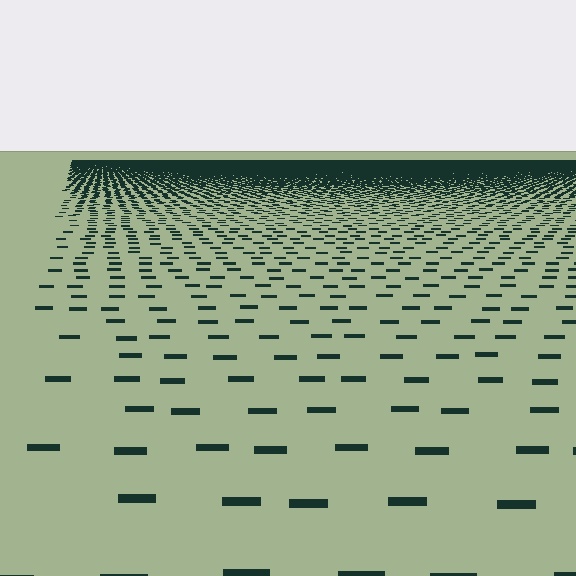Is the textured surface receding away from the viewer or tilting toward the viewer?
The surface is receding away from the viewer. Texture elements get smaller and denser toward the top.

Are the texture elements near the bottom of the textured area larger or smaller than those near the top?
Larger. Near the bottom, elements are closer to the viewer and appear at a bigger on-screen size.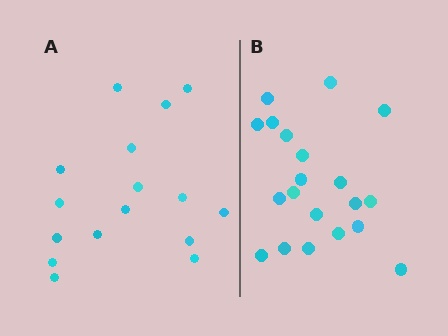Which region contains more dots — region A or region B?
Region B (the right region) has more dots.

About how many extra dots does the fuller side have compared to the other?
Region B has about 4 more dots than region A.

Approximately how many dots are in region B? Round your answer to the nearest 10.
About 20 dots.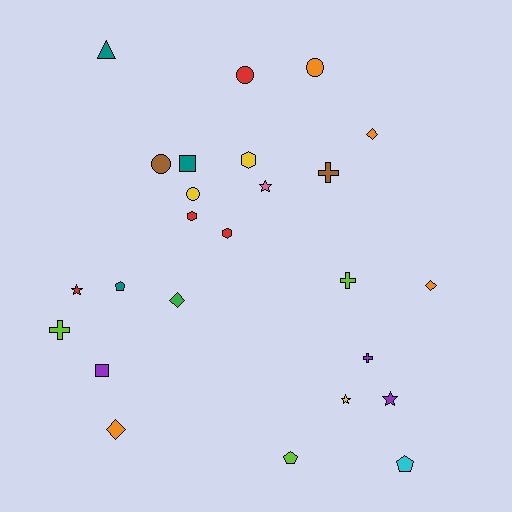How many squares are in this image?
There are 2 squares.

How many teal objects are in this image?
There are 3 teal objects.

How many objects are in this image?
There are 25 objects.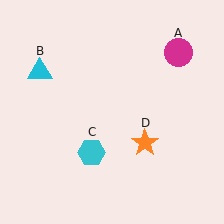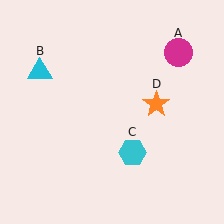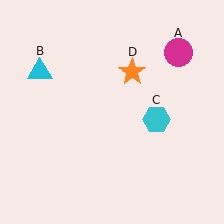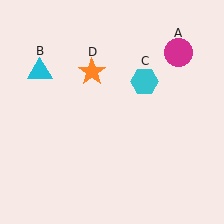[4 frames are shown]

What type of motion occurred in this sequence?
The cyan hexagon (object C), orange star (object D) rotated counterclockwise around the center of the scene.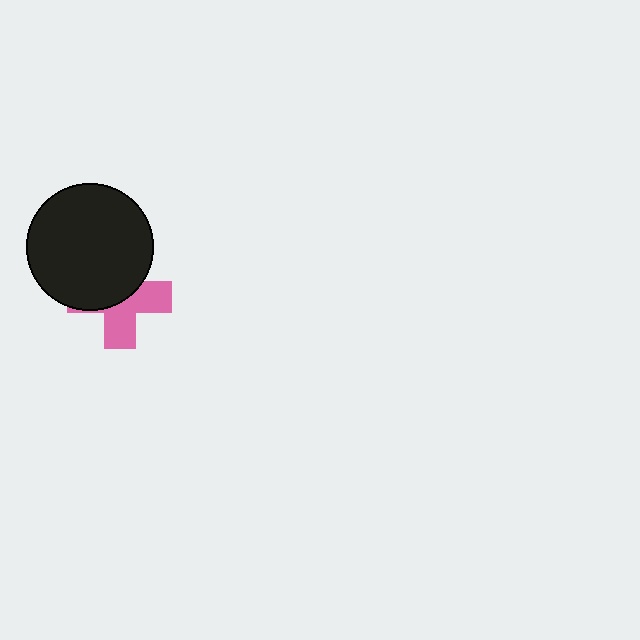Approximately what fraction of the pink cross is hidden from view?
Roughly 52% of the pink cross is hidden behind the black circle.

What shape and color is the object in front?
The object in front is a black circle.